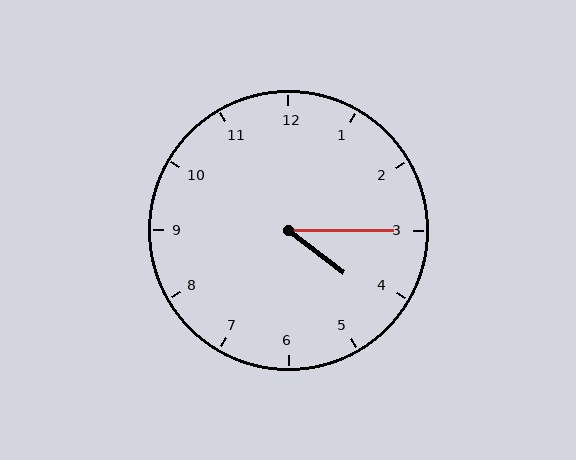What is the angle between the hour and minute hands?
Approximately 38 degrees.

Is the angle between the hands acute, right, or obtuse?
It is acute.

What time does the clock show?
4:15.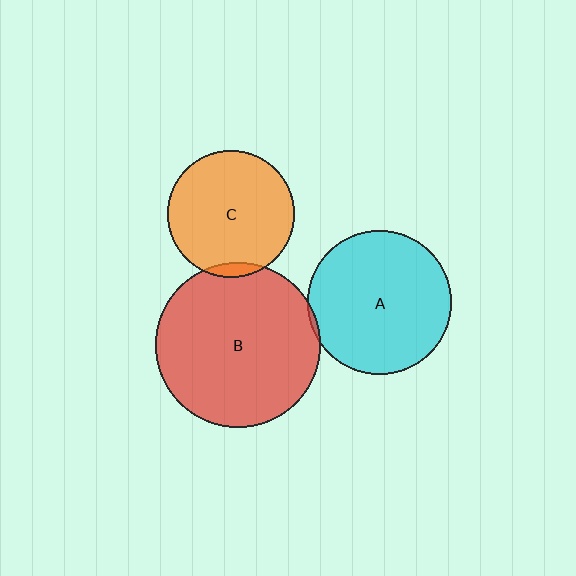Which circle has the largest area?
Circle B (red).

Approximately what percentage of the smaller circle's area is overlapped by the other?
Approximately 5%.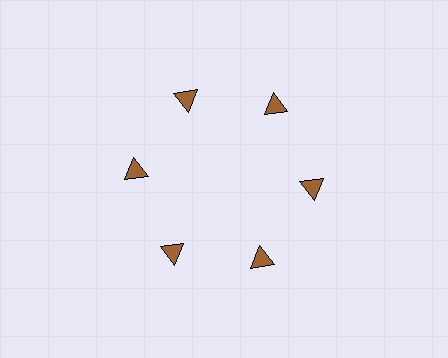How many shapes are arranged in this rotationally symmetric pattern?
There are 6 shapes, arranged in 6 groups of 1.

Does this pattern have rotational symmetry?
Yes, this pattern has 6-fold rotational symmetry. It looks the same after rotating 60 degrees around the center.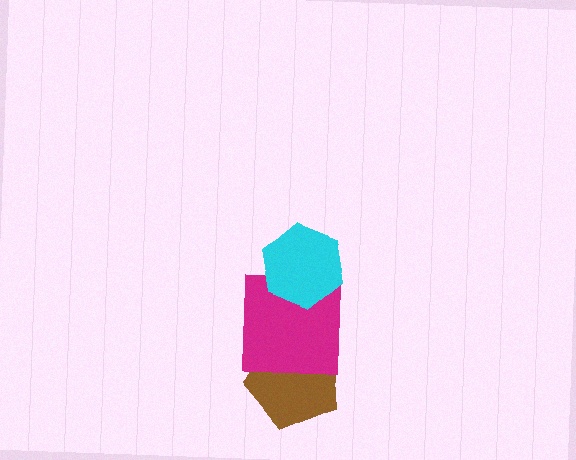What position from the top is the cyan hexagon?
The cyan hexagon is 1st from the top.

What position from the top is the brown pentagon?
The brown pentagon is 3rd from the top.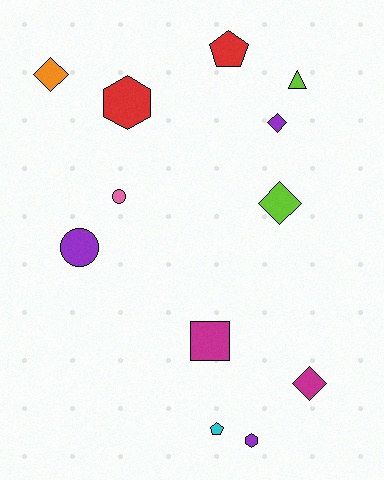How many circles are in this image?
There are 2 circles.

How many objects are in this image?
There are 12 objects.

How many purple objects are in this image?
There are 3 purple objects.